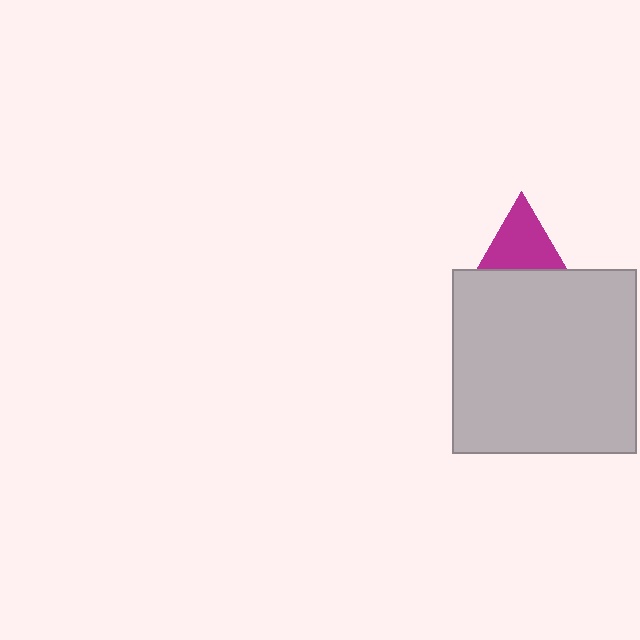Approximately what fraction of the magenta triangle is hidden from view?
Roughly 41% of the magenta triangle is hidden behind the light gray square.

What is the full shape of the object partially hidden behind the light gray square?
The partially hidden object is a magenta triangle.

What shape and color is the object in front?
The object in front is a light gray square.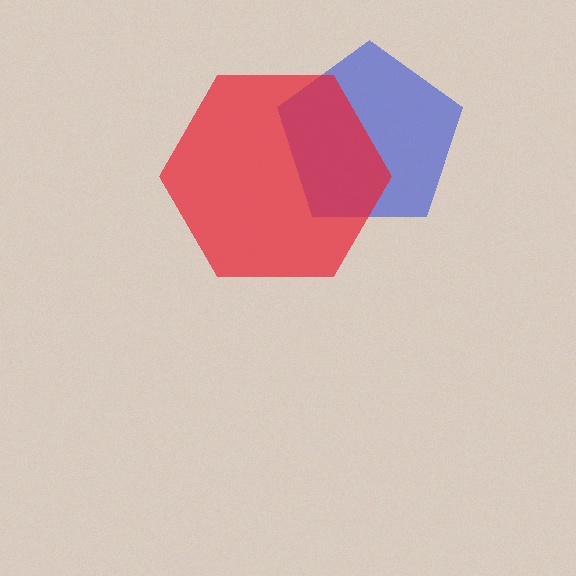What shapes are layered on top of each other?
The layered shapes are: a blue pentagon, a red hexagon.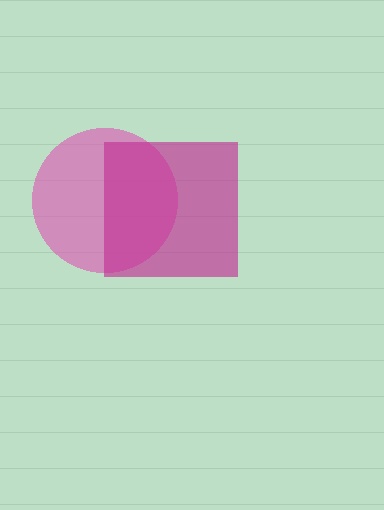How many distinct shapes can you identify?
There are 2 distinct shapes: a pink circle, a magenta square.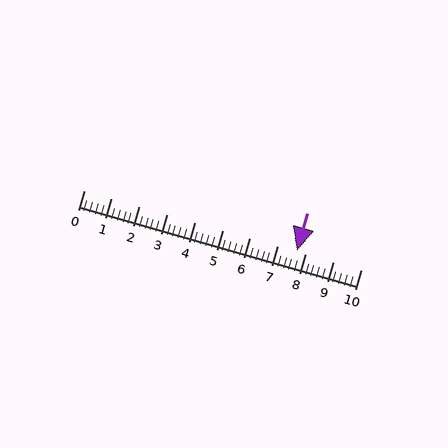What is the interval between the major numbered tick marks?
The major tick marks are spaced 1 units apart.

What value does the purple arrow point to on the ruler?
The purple arrow points to approximately 7.7.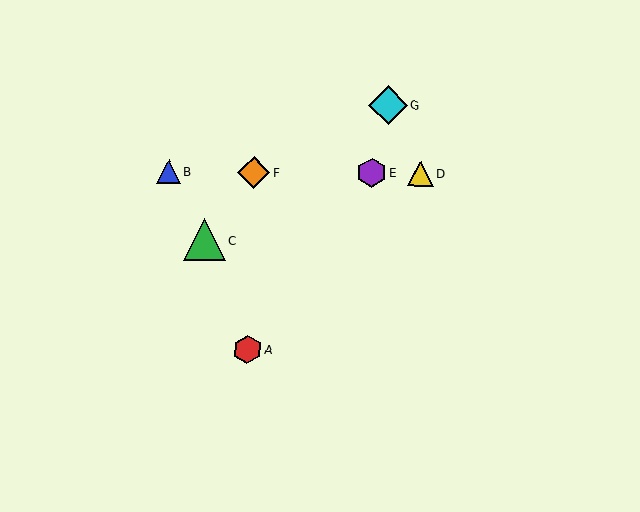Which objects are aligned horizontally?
Objects B, D, E, F are aligned horizontally.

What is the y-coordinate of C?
Object C is at y≈240.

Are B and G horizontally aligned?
No, B is at y≈172 and G is at y≈105.